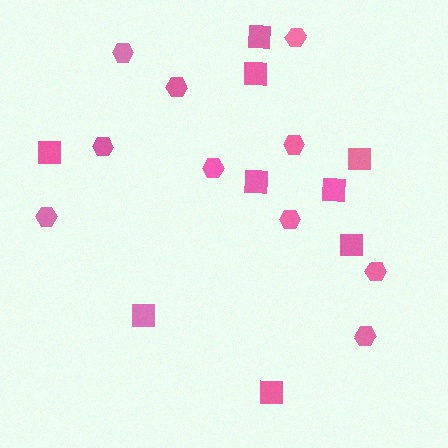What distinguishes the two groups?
There are 2 groups: one group of squares (9) and one group of hexagons (10).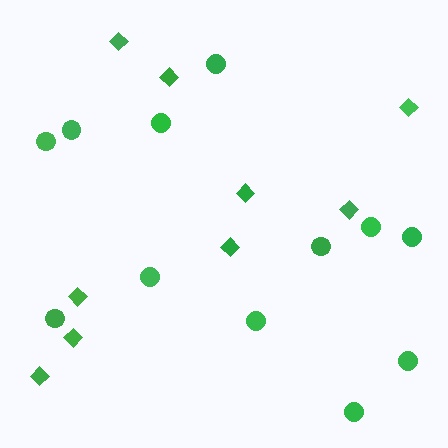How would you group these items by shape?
There are 2 groups: one group of circles (12) and one group of diamonds (9).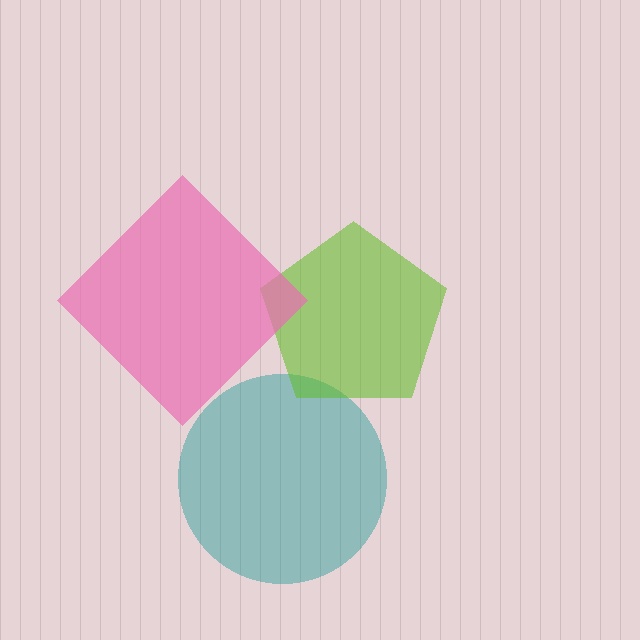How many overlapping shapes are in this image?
There are 3 overlapping shapes in the image.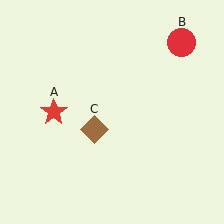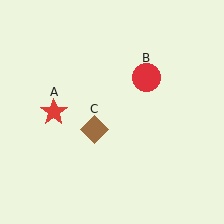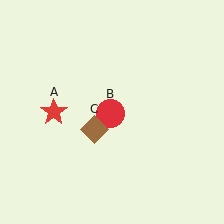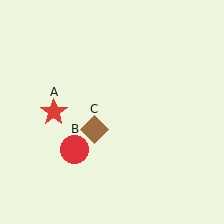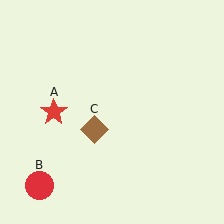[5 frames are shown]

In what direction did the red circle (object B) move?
The red circle (object B) moved down and to the left.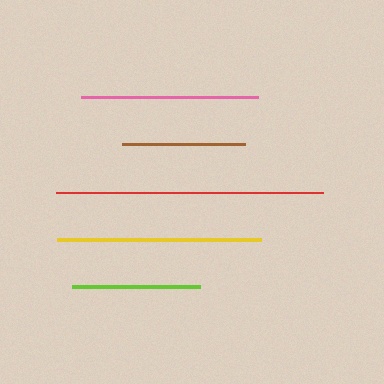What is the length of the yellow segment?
The yellow segment is approximately 204 pixels long.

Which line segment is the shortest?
The brown line is the shortest at approximately 122 pixels.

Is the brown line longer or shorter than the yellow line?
The yellow line is longer than the brown line.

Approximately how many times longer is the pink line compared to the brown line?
The pink line is approximately 1.5 times the length of the brown line.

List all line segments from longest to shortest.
From longest to shortest: red, yellow, pink, lime, brown.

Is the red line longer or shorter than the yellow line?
The red line is longer than the yellow line.